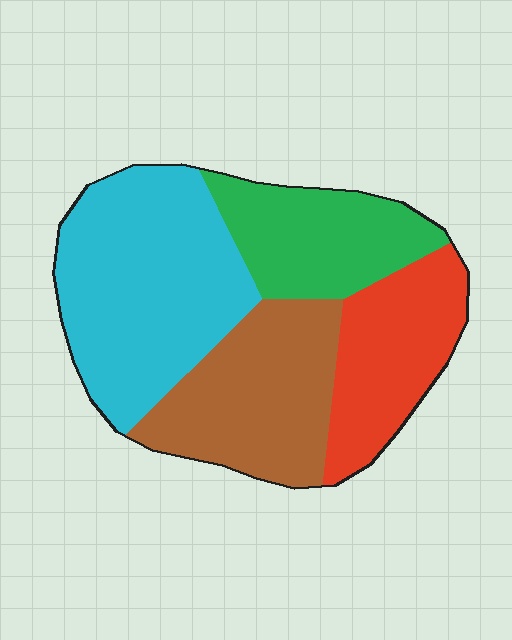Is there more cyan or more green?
Cyan.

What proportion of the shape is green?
Green takes up about one fifth (1/5) of the shape.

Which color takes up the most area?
Cyan, at roughly 35%.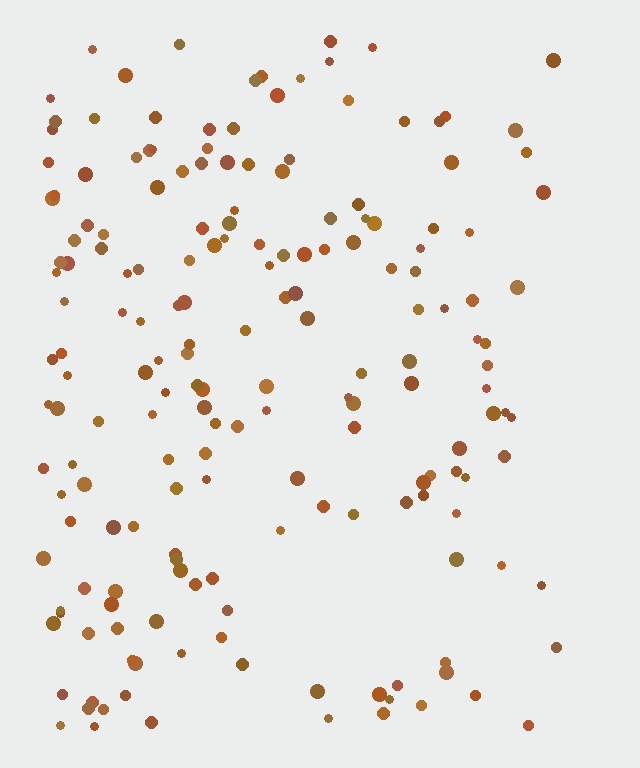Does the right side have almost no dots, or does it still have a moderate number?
Still a moderate number, just noticeably fewer than the left.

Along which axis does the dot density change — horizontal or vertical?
Horizontal.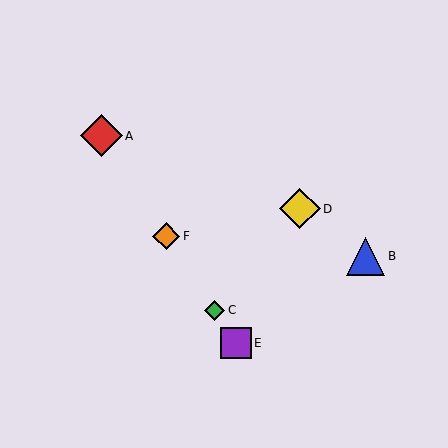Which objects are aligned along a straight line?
Objects A, C, E, F are aligned along a straight line.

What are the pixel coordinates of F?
Object F is at (166, 236).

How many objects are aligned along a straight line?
4 objects (A, C, E, F) are aligned along a straight line.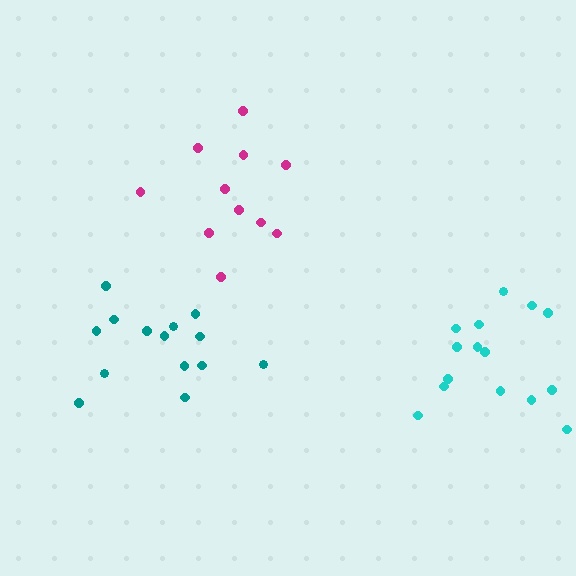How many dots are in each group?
Group 1: 15 dots, Group 2: 14 dots, Group 3: 11 dots (40 total).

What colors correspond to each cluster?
The clusters are colored: cyan, teal, magenta.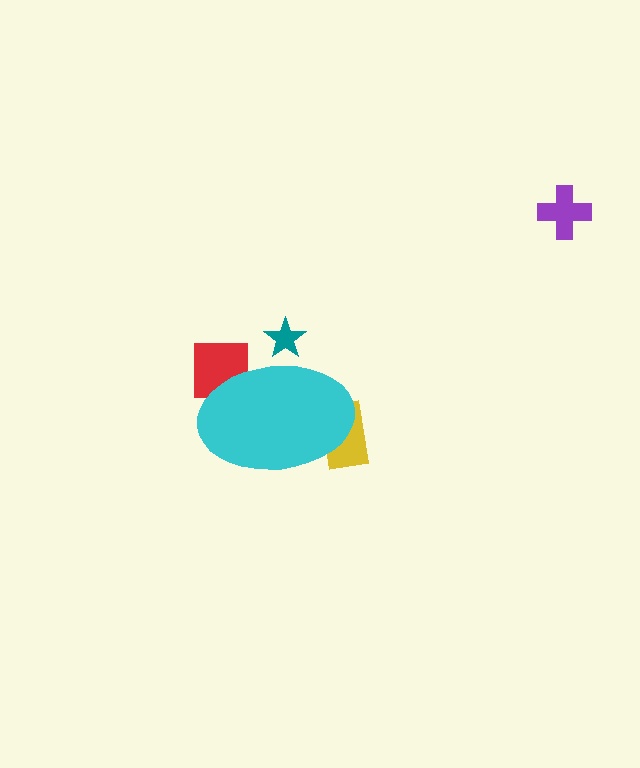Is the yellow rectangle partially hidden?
Yes, the yellow rectangle is partially hidden behind the cyan ellipse.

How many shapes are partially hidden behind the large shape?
3 shapes are partially hidden.